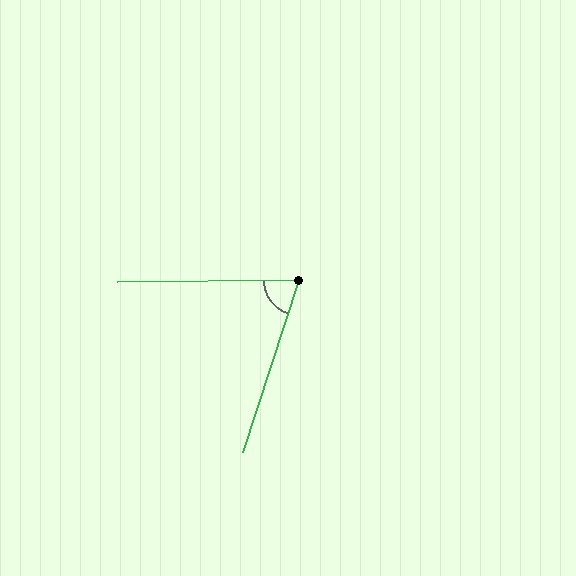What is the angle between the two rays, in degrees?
Approximately 71 degrees.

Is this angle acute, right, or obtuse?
It is acute.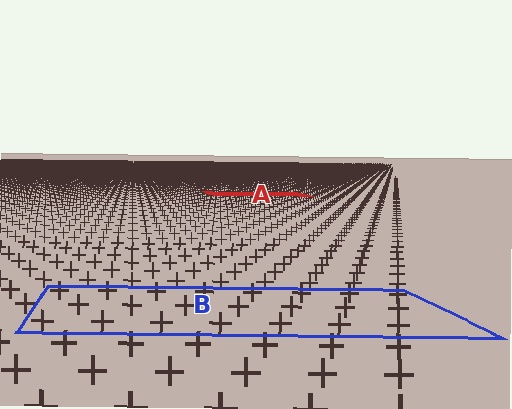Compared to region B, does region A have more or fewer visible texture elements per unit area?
Region A has more texture elements per unit area — they are packed more densely because it is farther away.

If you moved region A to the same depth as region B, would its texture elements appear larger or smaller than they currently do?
They would appear larger. At a closer depth, the same texture elements are projected at a bigger on-screen size.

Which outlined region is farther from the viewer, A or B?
Region A is farther from the viewer — the texture elements inside it appear smaller and more densely packed.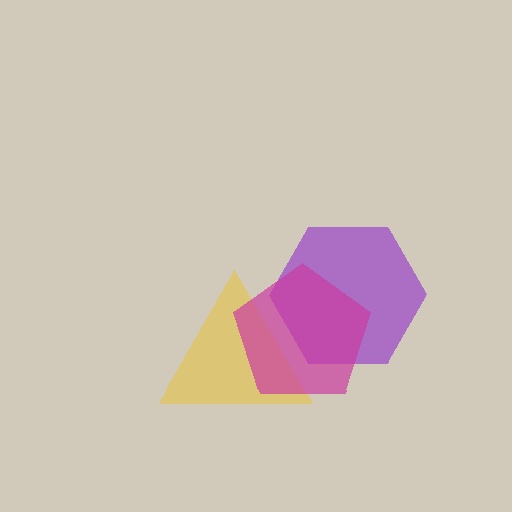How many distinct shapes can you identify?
There are 3 distinct shapes: a purple hexagon, a yellow triangle, a magenta pentagon.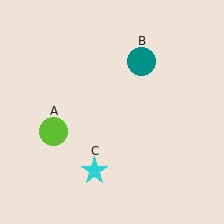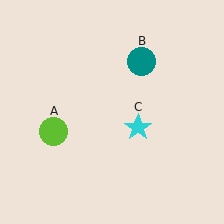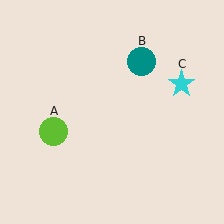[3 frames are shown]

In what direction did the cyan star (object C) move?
The cyan star (object C) moved up and to the right.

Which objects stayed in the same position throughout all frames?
Lime circle (object A) and teal circle (object B) remained stationary.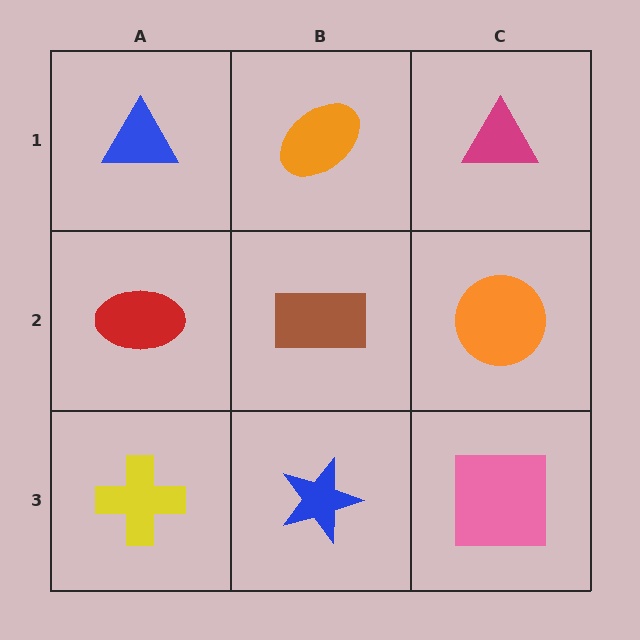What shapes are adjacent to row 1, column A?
A red ellipse (row 2, column A), an orange ellipse (row 1, column B).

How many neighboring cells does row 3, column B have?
3.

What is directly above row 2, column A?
A blue triangle.